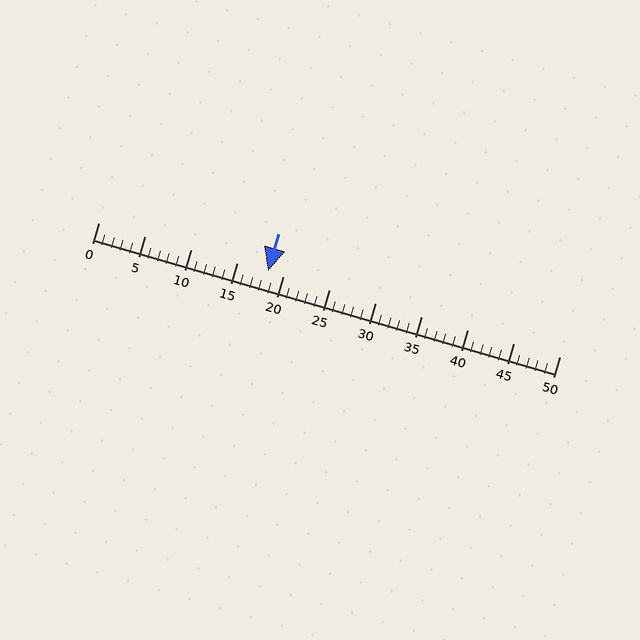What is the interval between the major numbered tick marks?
The major tick marks are spaced 5 units apart.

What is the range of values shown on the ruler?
The ruler shows values from 0 to 50.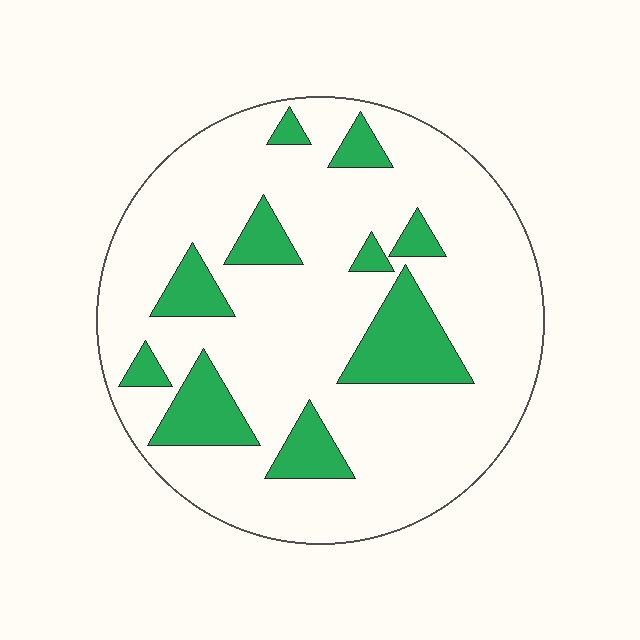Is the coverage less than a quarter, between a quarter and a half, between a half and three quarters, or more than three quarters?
Less than a quarter.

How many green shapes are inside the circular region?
10.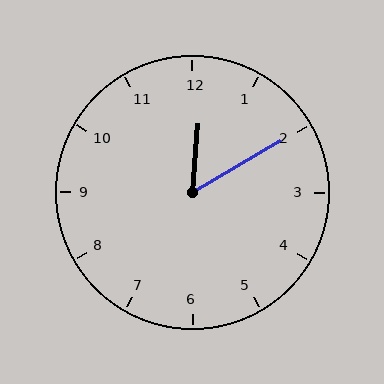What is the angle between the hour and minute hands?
Approximately 55 degrees.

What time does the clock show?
12:10.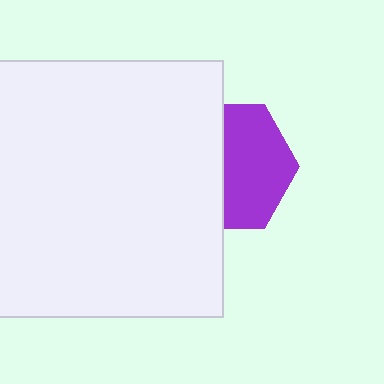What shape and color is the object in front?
The object in front is a white rectangle.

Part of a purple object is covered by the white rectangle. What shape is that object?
It is a hexagon.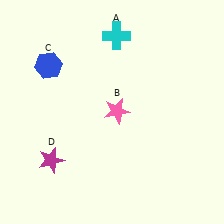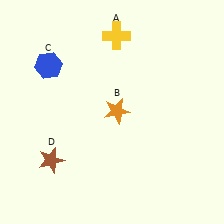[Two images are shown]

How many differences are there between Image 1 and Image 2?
There are 3 differences between the two images.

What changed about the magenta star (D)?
In Image 1, D is magenta. In Image 2, it changed to brown.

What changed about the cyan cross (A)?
In Image 1, A is cyan. In Image 2, it changed to yellow.